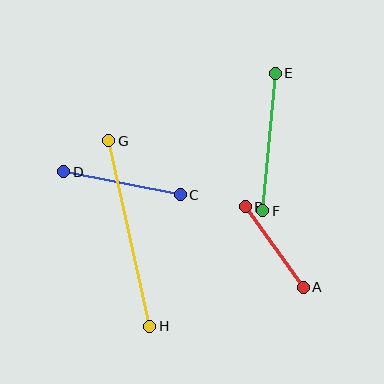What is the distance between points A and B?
The distance is approximately 100 pixels.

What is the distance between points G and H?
The distance is approximately 190 pixels.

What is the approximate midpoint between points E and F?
The midpoint is at approximately (269, 142) pixels.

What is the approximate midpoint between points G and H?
The midpoint is at approximately (129, 233) pixels.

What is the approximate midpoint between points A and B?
The midpoint is at approximately (274, 247) pixels.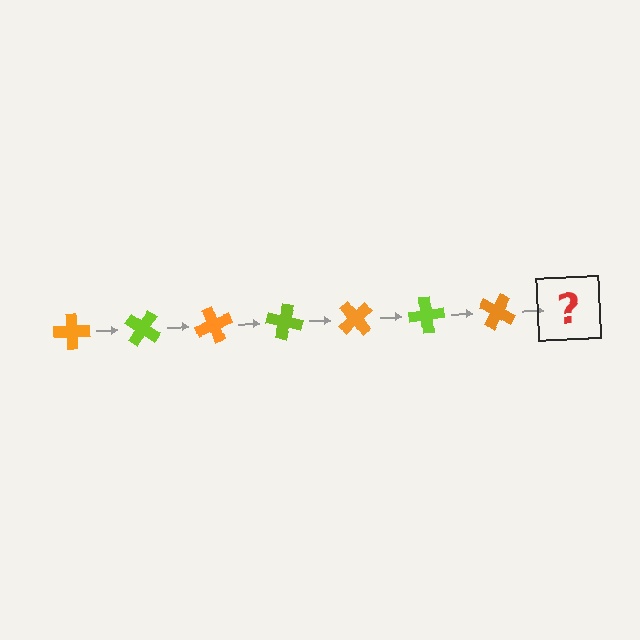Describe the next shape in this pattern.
It should be a lime cross, rotated 245 degrees from the start.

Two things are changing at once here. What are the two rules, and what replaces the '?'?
The two rules are that it rotates 35 degrees each step and the color cycles through orange and lime. The '?' should be a lime cross, rotated 245 degrees from the start.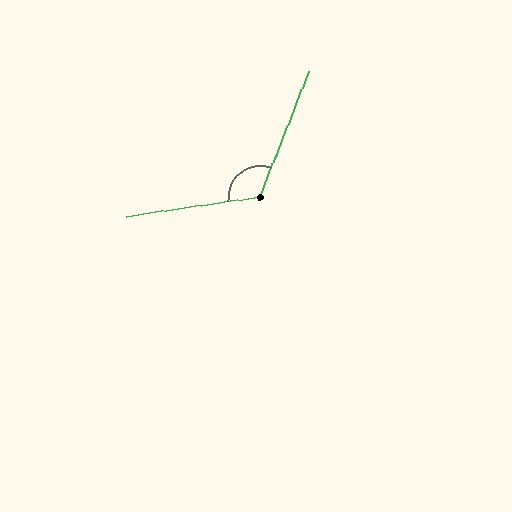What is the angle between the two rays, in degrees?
Approximately 120 degrees.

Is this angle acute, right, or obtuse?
It is obtuse.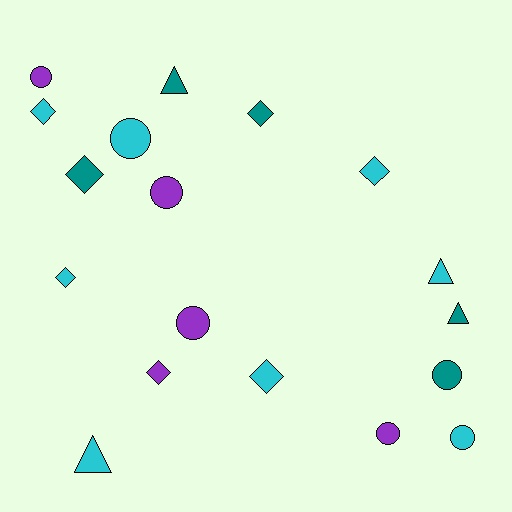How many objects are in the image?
There are 18 objects.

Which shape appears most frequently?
Diamond, with 7 objects.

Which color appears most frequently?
Cyan, with 8 objects.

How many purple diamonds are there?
There is 1 purple diamond.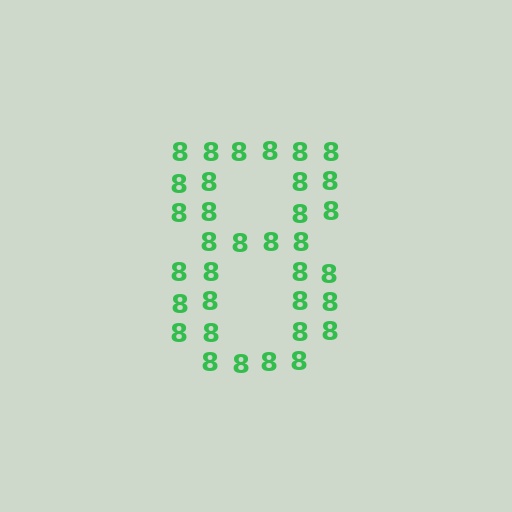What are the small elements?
The small elements are digit 8's.